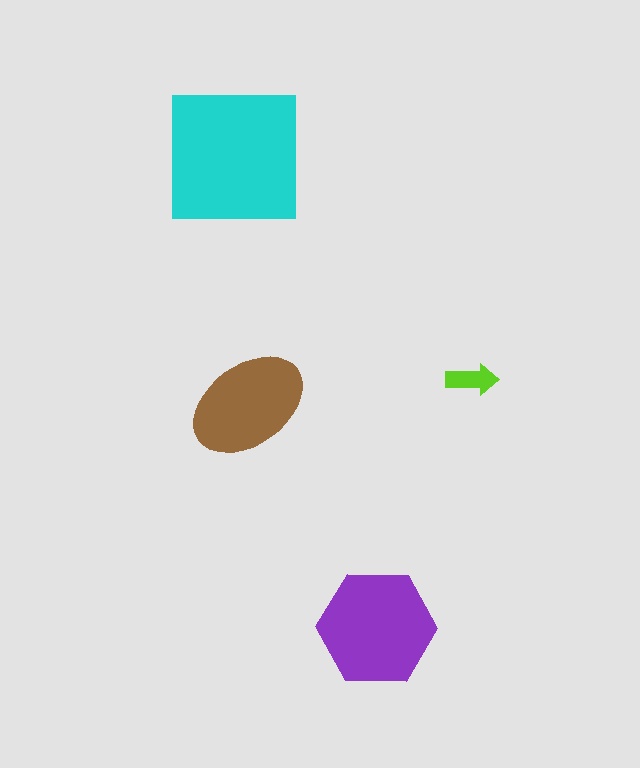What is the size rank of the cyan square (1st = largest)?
1st.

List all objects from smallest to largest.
The lime arrow, the brown ellipse, the purple hexagon, the cyan square.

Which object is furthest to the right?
The lime arrow is rightmost.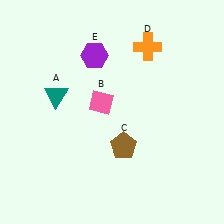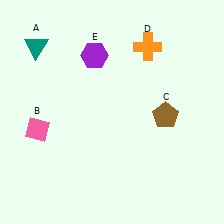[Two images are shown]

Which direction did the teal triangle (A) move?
The teal triangle (A) moved up.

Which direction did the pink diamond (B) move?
The pink diamond (B) moved left.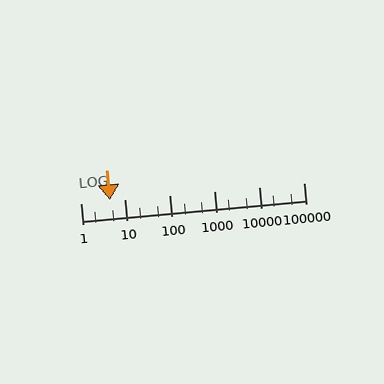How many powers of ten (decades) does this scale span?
The scale spans 5 decades, from 1 to 100000.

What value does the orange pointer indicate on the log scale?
The pointer indicates approximately 4.5.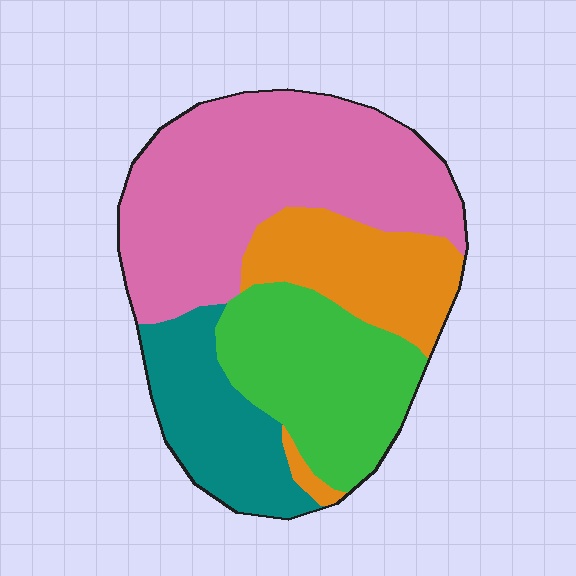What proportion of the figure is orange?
Orange covers 18% of the figure.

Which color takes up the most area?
Pink, at roughly 40%.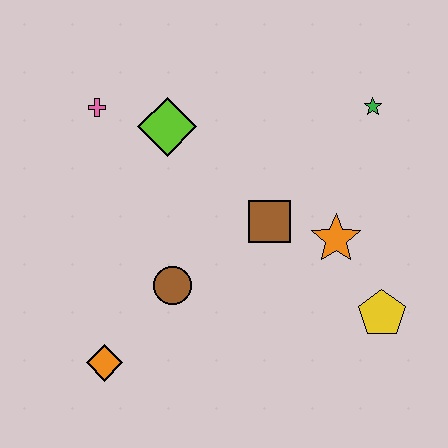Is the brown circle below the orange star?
Yes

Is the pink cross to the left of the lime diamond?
Yes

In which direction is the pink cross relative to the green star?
The pink cross is to the left of the green star.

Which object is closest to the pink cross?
The lime diamond is closest to the pink cross.